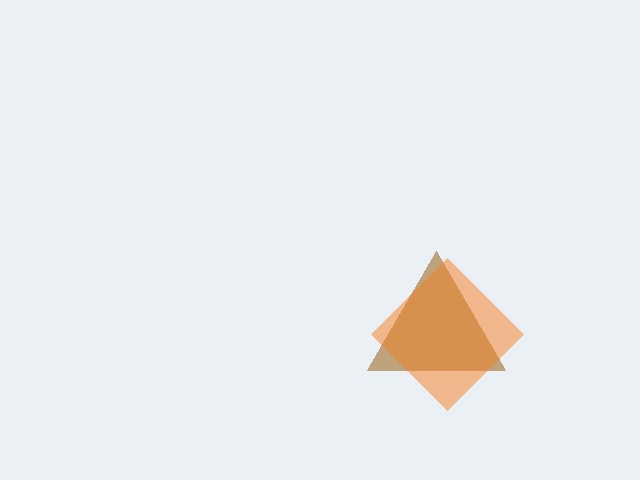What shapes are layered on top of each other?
The layered shapes are: a brown triangle, an orange diamond.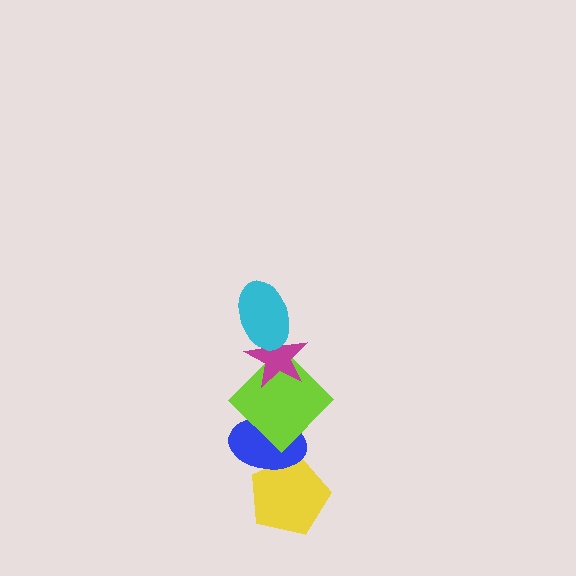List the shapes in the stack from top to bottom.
From top to bottom: the cyan ellipse, the magenta star, the lime diamond, the blue ellipse, the yellow pentagon.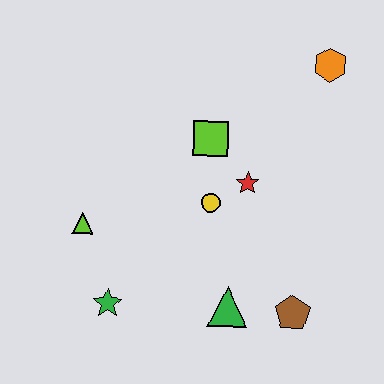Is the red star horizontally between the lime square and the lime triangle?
No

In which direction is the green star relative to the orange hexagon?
The green star is below the orange hexagon.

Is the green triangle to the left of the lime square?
No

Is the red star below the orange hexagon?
Yes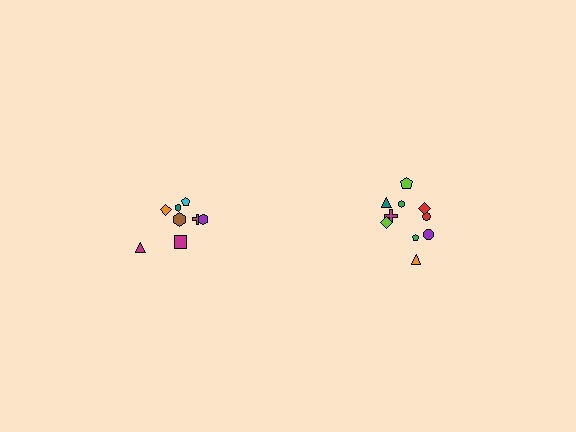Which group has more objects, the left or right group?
The right group.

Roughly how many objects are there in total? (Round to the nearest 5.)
Roughly 20 objects in total.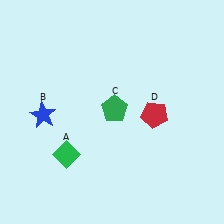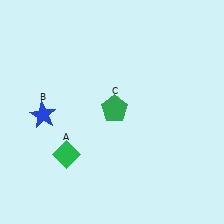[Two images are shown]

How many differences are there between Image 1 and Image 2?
There is 1 difference between the two images.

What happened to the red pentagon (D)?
The red pentagon (D) was removed in Image 2. It was in the bottom-right area of Image 1.